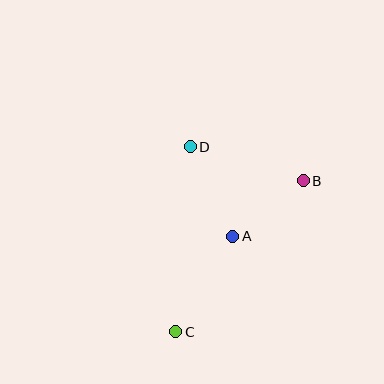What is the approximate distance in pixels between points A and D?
The distance between A and D is approximately 99 pixels.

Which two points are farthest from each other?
Points B and C are farthest from each other.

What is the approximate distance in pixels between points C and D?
The distance between C and D is approximately 186 pixels.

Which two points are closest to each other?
Points A and B are closest to each other.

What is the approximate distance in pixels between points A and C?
The distance between A and C is approximately 111 pixels.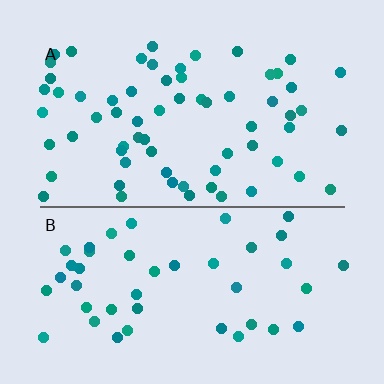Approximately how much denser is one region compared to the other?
Approximately 1.5× — region A over region B.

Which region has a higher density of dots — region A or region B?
A (the top).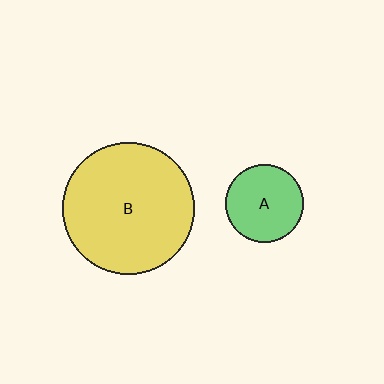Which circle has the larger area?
Circle B (yellow).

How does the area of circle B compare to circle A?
Approximately 2.9 times.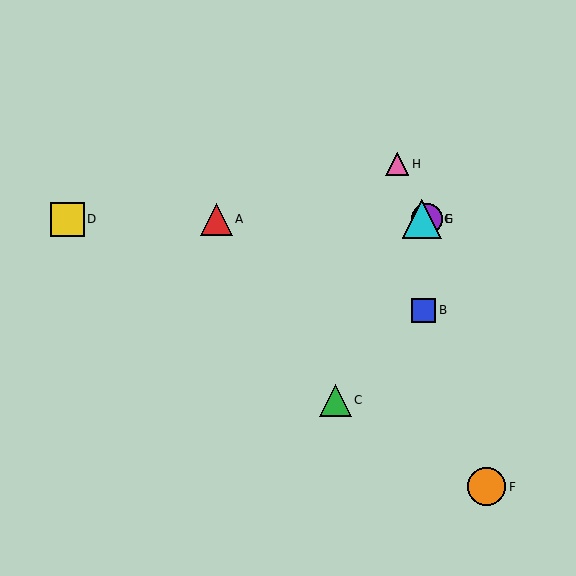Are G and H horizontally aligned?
No, G is at y≈219 and H is at y≈164.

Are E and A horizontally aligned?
Yes, both are at y≈219.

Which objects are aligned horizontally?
Objects A, D, E, G are aligned horizontally.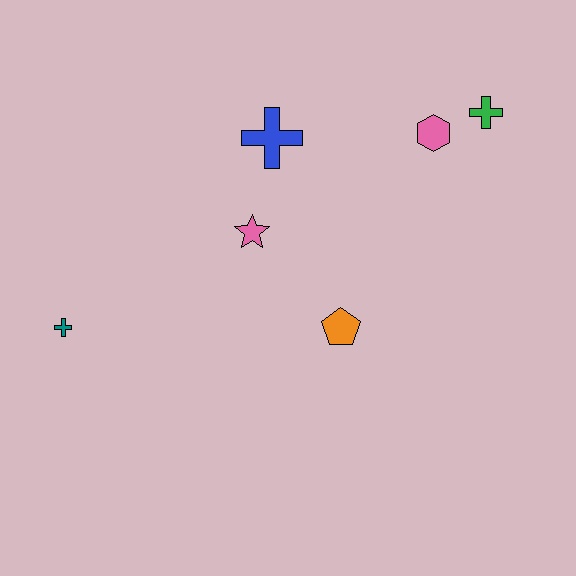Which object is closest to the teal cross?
The pink star is closest to the teal cross.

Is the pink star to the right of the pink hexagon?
No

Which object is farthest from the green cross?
The teal cross is farthest from the green cross.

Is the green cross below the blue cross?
No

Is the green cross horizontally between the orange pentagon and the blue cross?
No